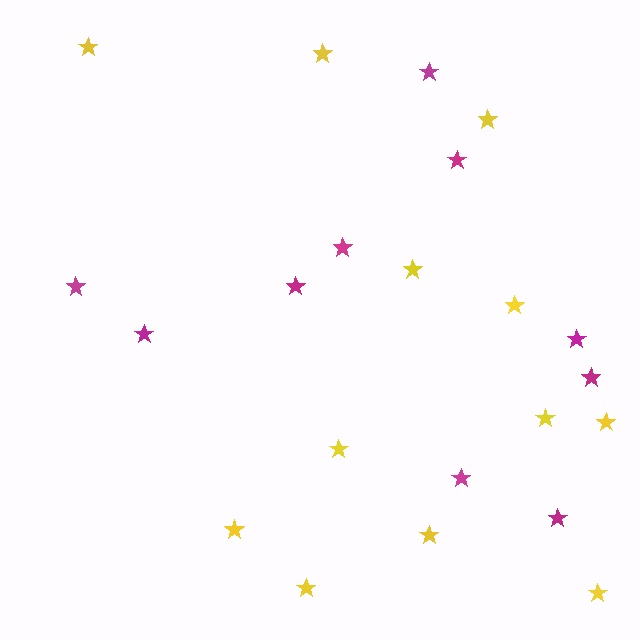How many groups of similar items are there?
There are 2 groups: one group of magenta stars (10) and one group of yellow stars (12).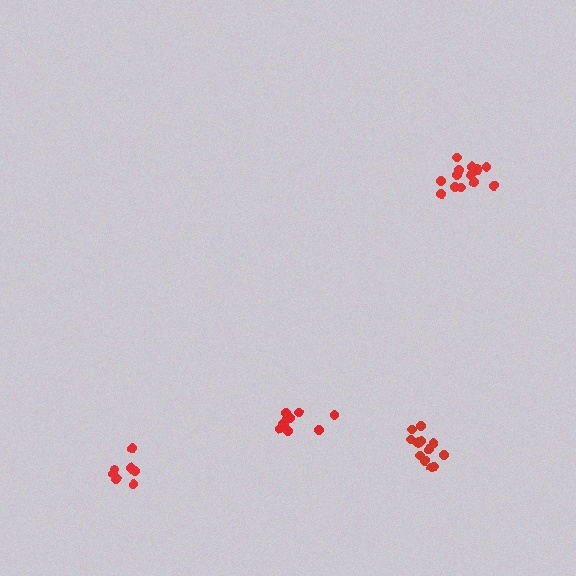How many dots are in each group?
Group 1: 10 dots, Group 2: 14 dots, Group 3: 8 dots, Group 4: 13 dots (45 total).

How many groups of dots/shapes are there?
There are 4 groups.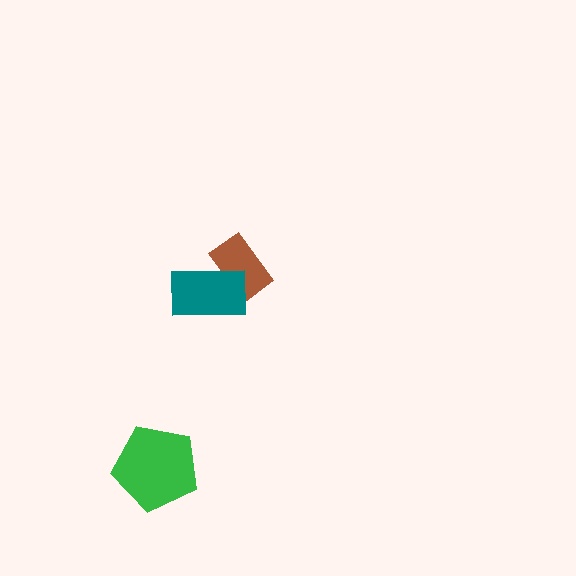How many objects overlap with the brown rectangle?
1 object overlaps with the brown rectangle.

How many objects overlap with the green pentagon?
0 objects overlap with the green pentagon.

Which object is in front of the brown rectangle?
The teal rectangle is in front of the brown rectangle.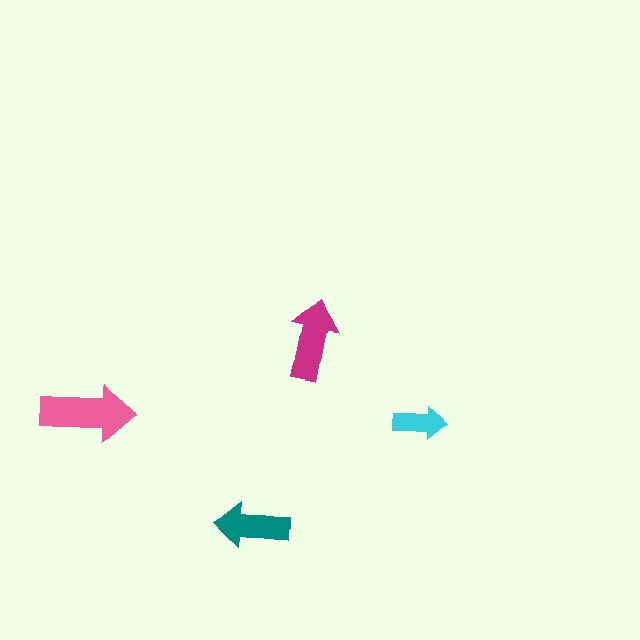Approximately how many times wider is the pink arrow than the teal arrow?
About 1.5 times wider.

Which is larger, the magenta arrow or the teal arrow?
The magenta one.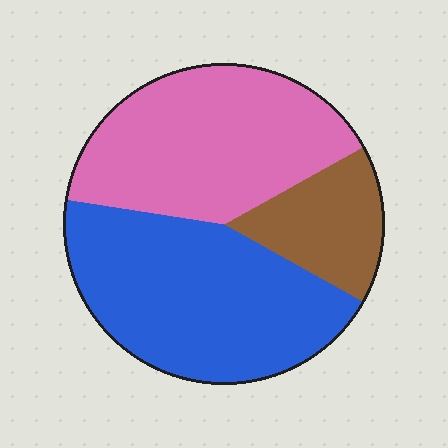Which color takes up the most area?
Blue, at roughly 45%.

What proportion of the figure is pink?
Pink takes up about two fifths (2/5) of the figure.